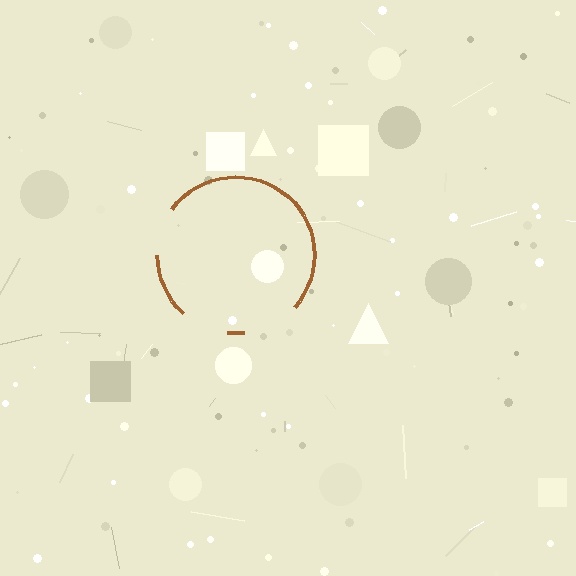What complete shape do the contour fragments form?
The contour fragments form a circle.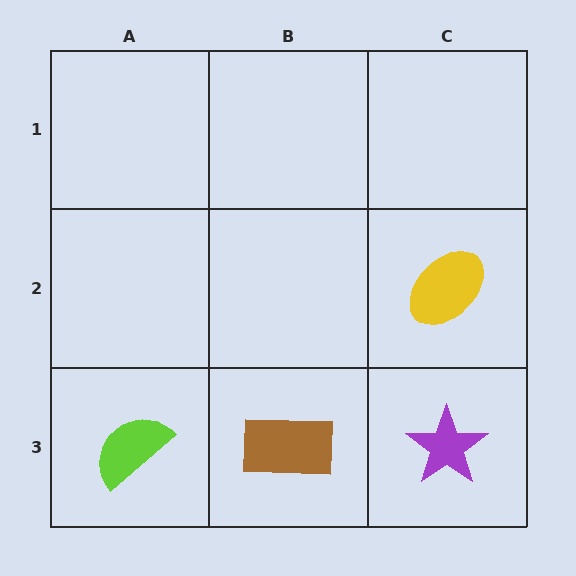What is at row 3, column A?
A lime semicircle.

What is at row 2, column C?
A yellow ellipse.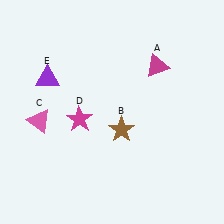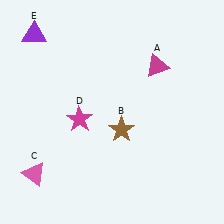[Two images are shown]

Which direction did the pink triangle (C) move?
The pink triangle (C) moved down.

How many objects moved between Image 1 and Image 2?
2 objects moved between the two images.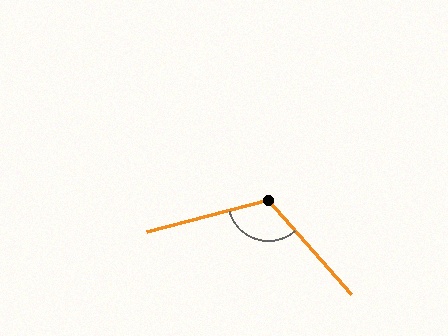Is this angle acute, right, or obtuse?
It is obtuse.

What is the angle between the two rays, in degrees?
Approximately 117 degrees.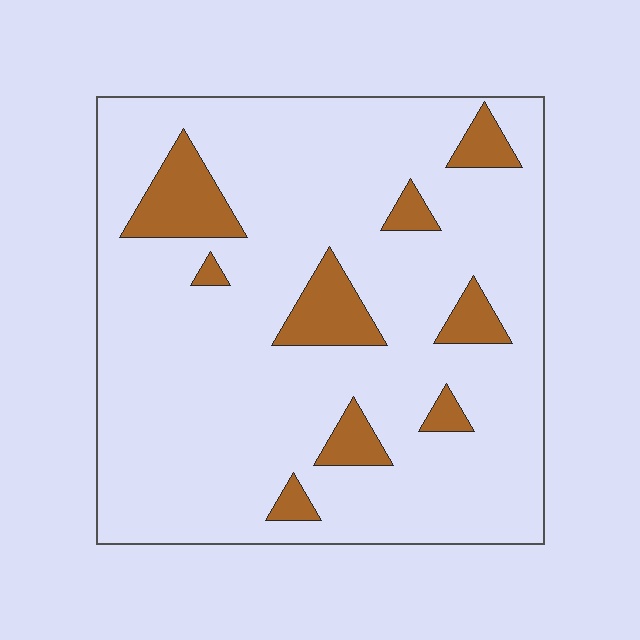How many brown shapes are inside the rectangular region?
9.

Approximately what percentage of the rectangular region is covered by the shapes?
Approximately 15%.